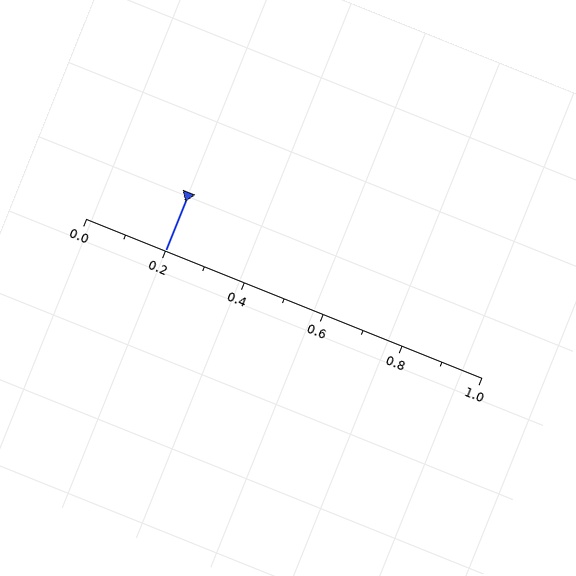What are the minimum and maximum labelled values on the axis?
The axis runs from 0.0 to 1.0.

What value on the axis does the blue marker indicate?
The marker indicates approximately 0.2.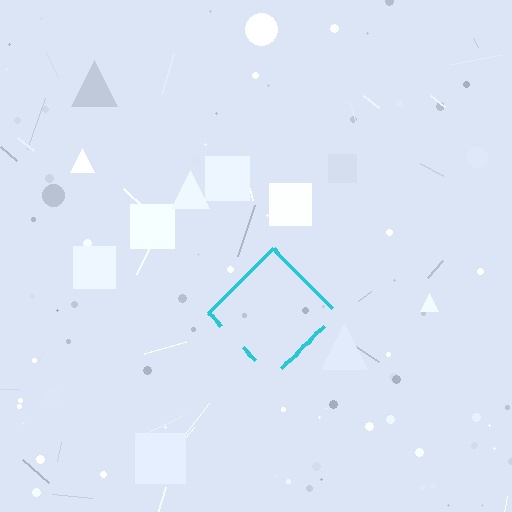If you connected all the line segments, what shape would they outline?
They would outline a diamond.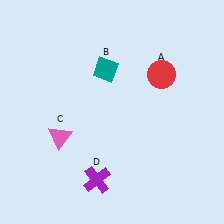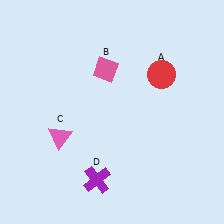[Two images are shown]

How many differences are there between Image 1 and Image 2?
There is 1 difference between the two images.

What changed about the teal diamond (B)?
In Image 1, B is teal. In Image 2, it changed to pink.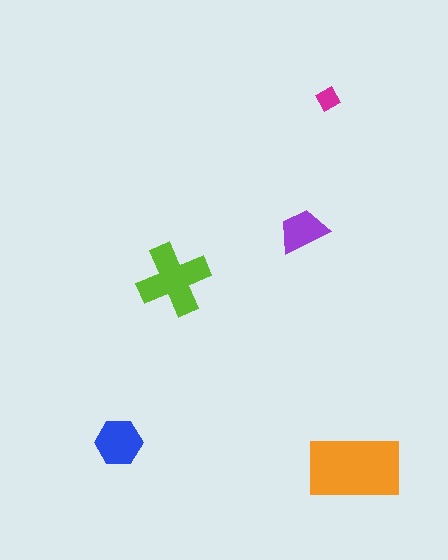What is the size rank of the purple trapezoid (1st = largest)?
4th.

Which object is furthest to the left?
The blue hexagon is leftmost.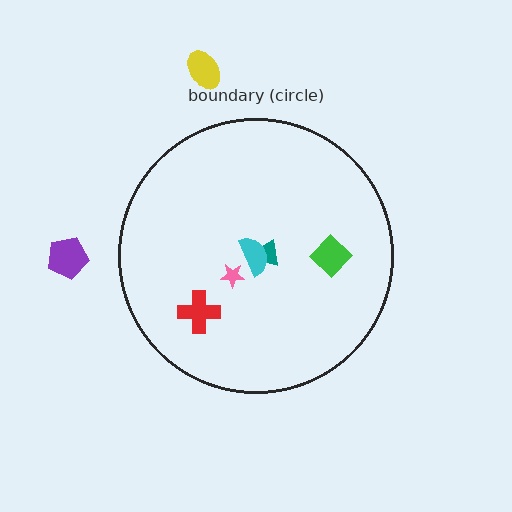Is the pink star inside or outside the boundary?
Inside.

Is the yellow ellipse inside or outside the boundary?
Outside.